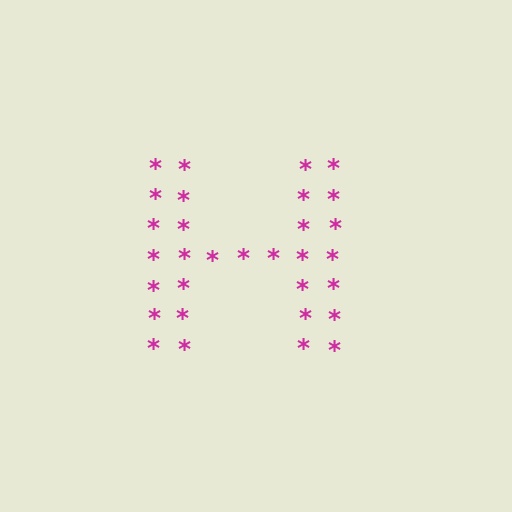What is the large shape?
The large shape is the letter H.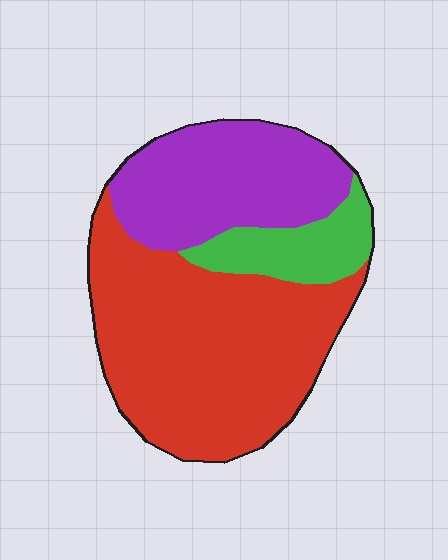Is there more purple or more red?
Red.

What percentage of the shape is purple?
Purple covers 31% of the shape.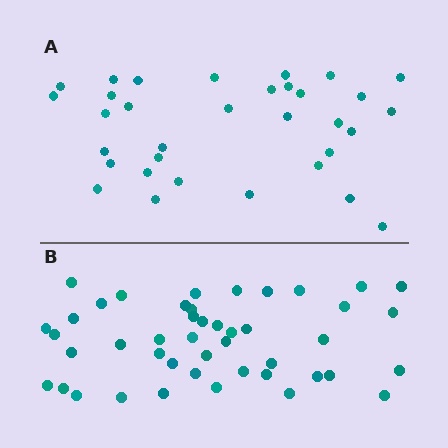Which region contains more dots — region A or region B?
Region B (the bottom region) has more dots.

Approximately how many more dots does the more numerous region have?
Region B has roughly 12 or so more dots than region A.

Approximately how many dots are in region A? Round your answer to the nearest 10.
About 30 dots. (The exact count is 33, which rounds to 30.)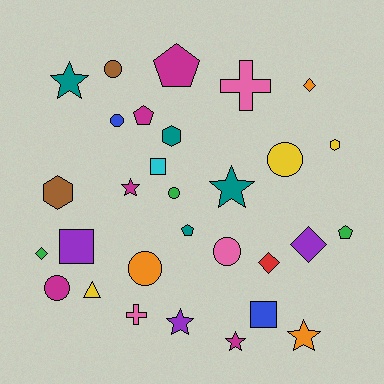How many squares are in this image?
There are 3 squares.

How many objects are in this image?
There are 30 objects.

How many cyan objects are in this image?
There is 1 cyan object.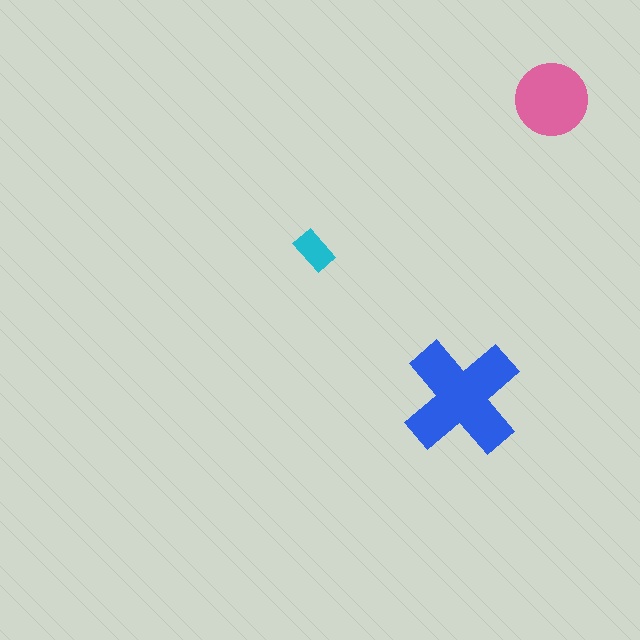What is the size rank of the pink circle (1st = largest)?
2nd.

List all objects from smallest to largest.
The cyan rectangle, the pink circle, the blue cross.